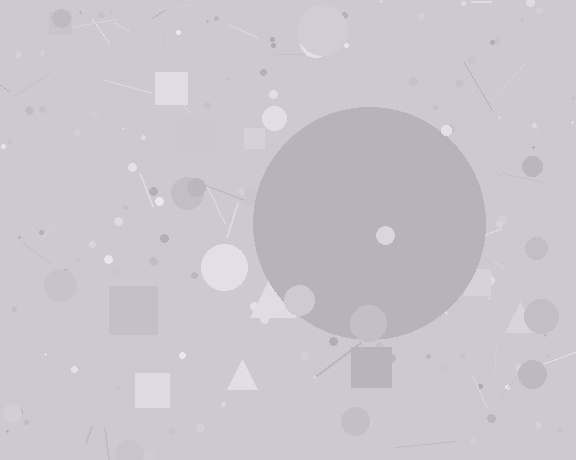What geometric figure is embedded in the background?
A circle is embedded in the background.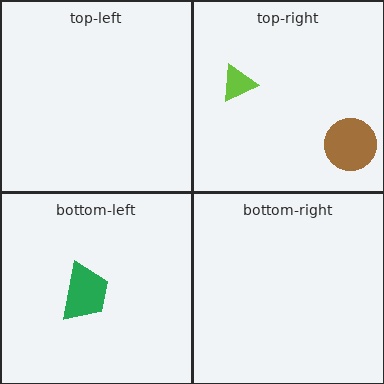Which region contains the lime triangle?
The top-right region.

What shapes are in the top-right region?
The lime triangle, the brown circle.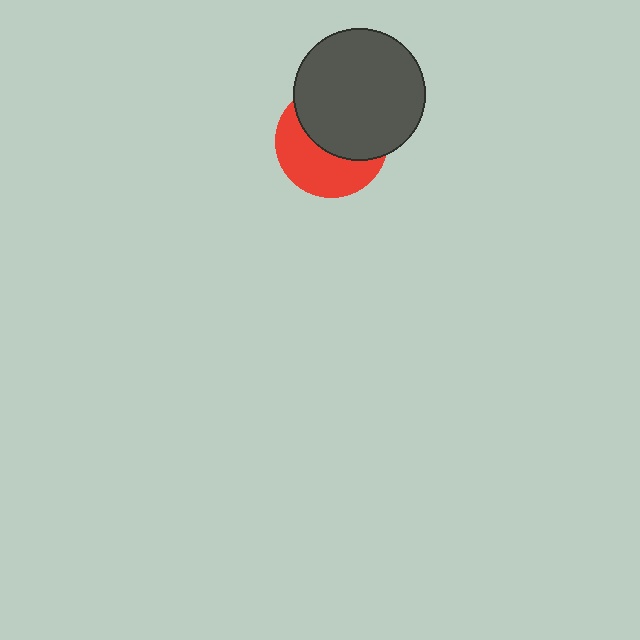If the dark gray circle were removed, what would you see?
You would see the complete red circle.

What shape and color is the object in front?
The object in front is a dark gray circle.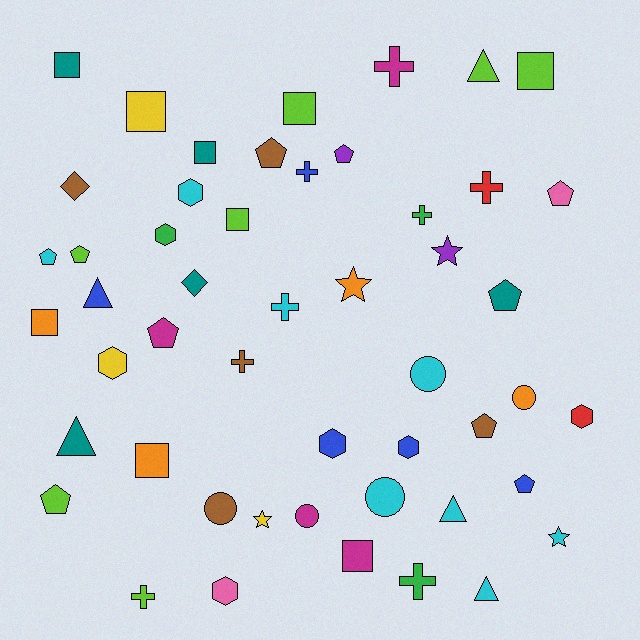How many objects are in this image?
There are 50 objects.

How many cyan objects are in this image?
There are 8 cyan objects.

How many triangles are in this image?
There are 5 triangles.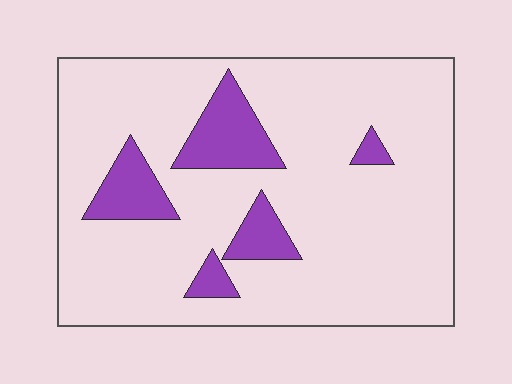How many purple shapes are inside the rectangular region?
5.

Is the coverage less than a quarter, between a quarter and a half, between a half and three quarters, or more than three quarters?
Less than a quarter.